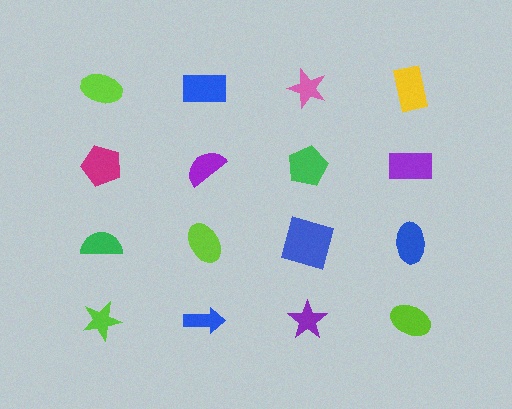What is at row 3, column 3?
A blue square.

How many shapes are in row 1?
4 shapes.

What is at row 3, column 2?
A lime ellipse.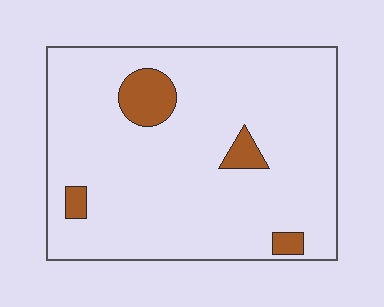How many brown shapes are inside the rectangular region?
4.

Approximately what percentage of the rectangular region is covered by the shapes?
Approximately 10%.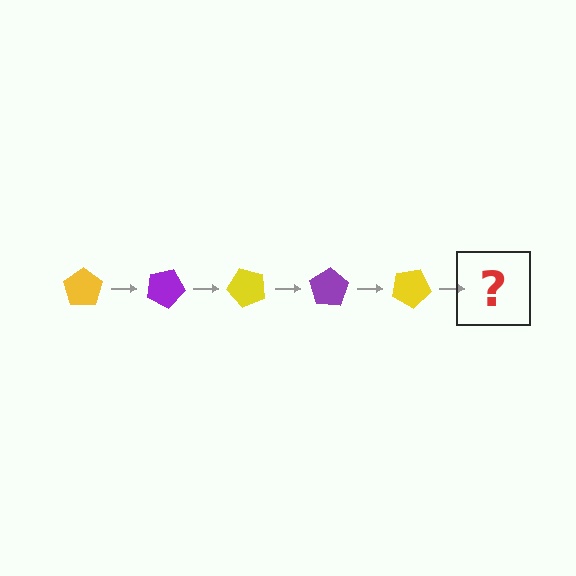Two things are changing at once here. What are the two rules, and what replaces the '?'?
The two rules are that it rotates 25 degrees each step and the color cycles through yellow and purple. The '?' should be a purple pentagon, rotated 125 degrees from the start.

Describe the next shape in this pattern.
It should be a purple pentagon, rotated 125 degrees from the start.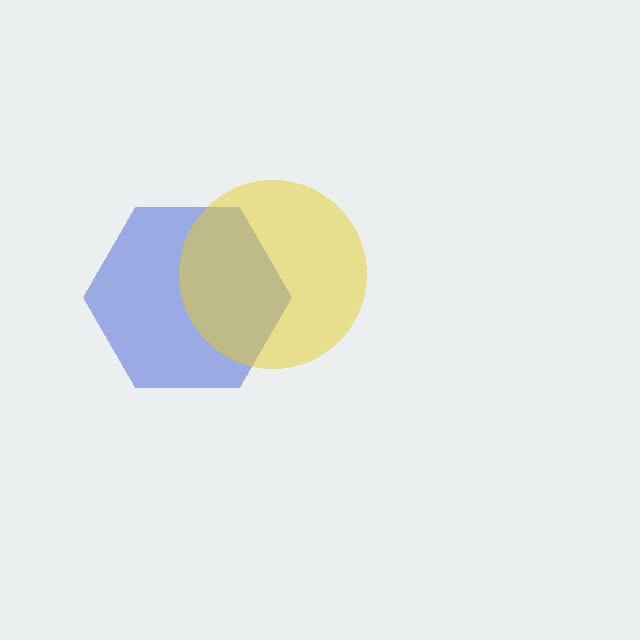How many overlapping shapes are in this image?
There are 2 overlapping shapes in the image.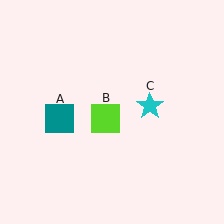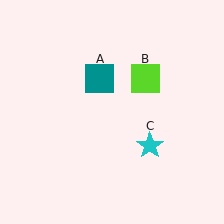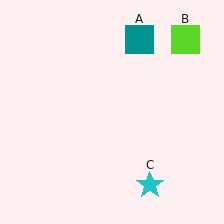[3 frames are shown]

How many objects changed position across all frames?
3 objects changed position: teal square (object A), lime square (object B), cyan star (object C).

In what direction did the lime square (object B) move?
The lime square (object B) moved up and to the right.